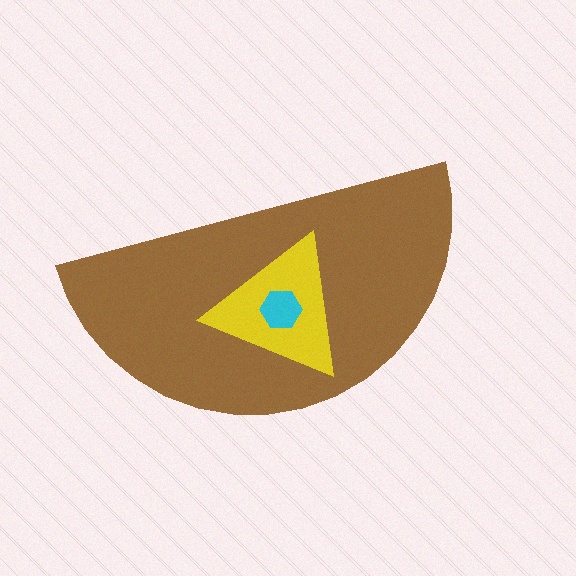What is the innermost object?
The cyan hexagon.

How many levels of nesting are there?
3.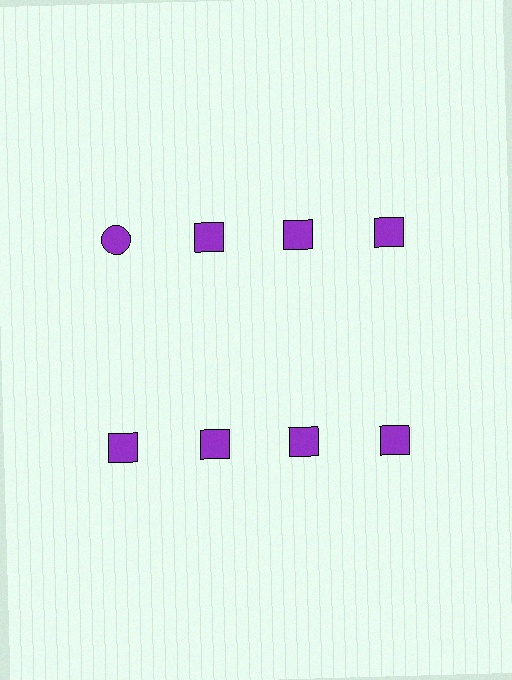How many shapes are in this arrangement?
There are 8 shapes arranged in a grid pattern.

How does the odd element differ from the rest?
It has a different shape: circle instead of square.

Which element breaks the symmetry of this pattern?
The purple circle in the top row, leftmost column breaks the symmetry. All other shapes are purple squares.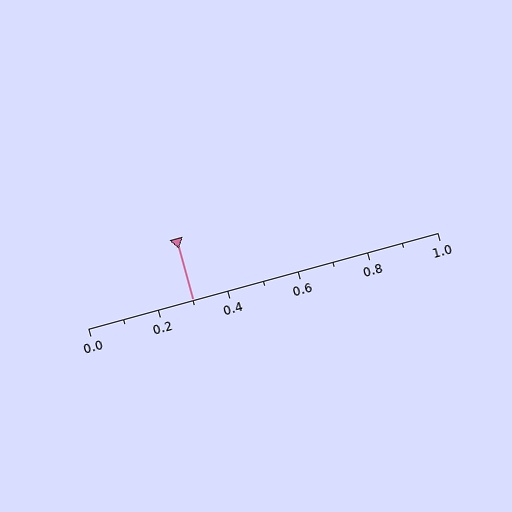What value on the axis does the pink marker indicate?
The marker indicates approximately 0.3.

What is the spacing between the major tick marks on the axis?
The major ticks are spaced 0.2 apart.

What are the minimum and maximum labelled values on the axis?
The axis runs from 0.0 to 1.0.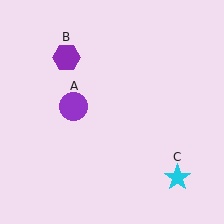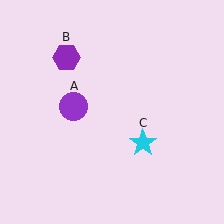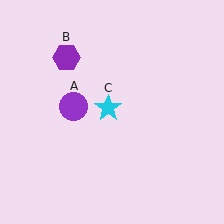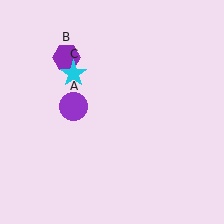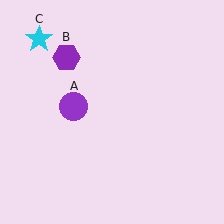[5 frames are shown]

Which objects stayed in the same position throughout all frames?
Purple circle (object A) and purple hexagon (object B) remained stationary.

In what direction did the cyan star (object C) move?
The cyan star (object C) moved up and to the left.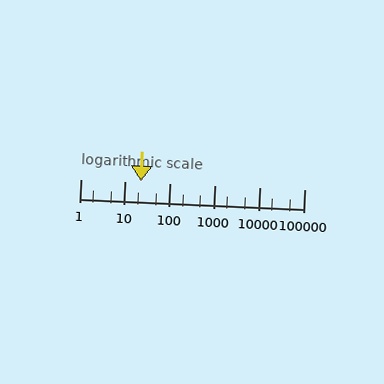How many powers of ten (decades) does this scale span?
The scale spans 5 decades, from 1 to 100000.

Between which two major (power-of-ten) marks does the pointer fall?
The pointer is between 10 and 100.